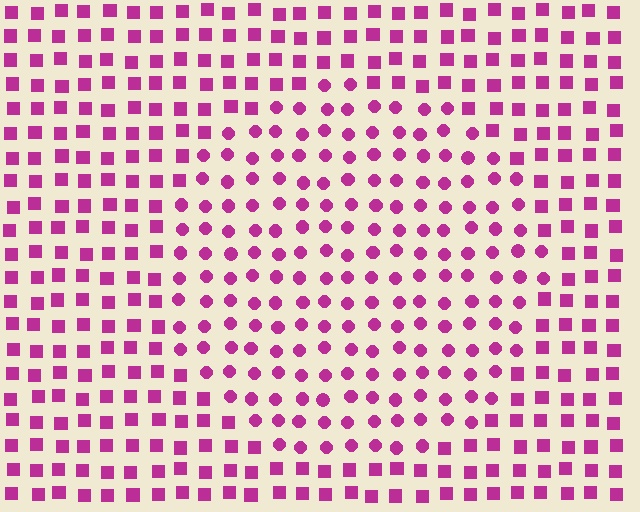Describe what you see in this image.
The image is filled with small magenta elements arranged in a uniform grid. A circle-shaped region contains circles, while the surrounding area contains squares. The boundary is defined purely by the change in element shape.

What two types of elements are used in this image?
The image uses circles inside the circle region and squares outside it.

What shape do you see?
I see a circle.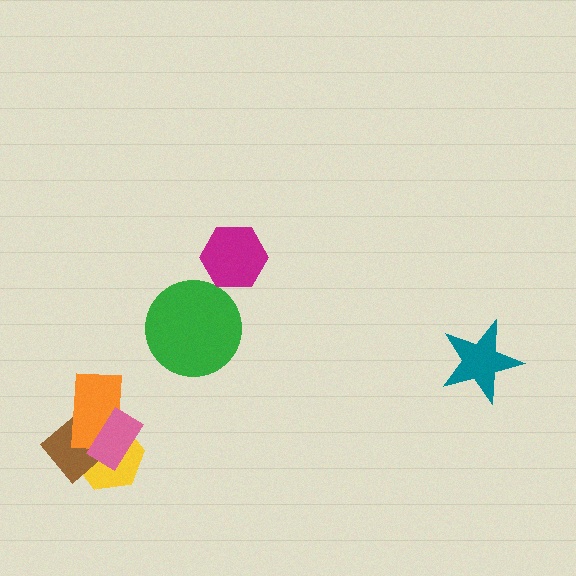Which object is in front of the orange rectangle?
The pink rectangle is in front of the orange rectangle.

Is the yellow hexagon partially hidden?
Yes, it is partially covered by another shape.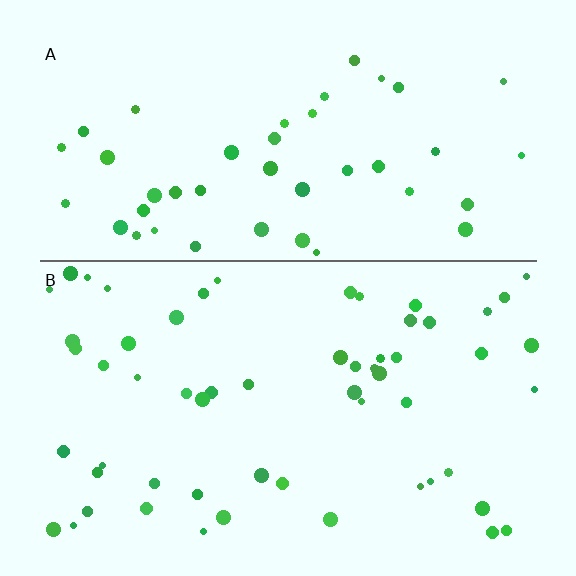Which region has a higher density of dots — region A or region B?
B (the bottom).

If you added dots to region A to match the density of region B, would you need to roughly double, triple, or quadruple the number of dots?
Approximately double.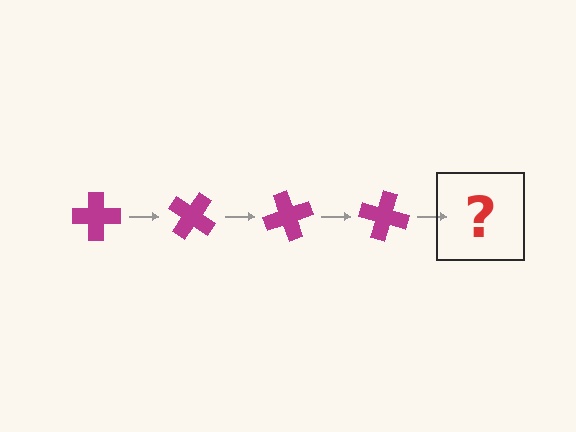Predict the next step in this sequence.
The next step is a magenta cross rotated 140 degrees.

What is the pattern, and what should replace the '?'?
The pattern is that the cross rotates 35 degrees each step. The '?' should be a magenta cross rotated 140 degrees.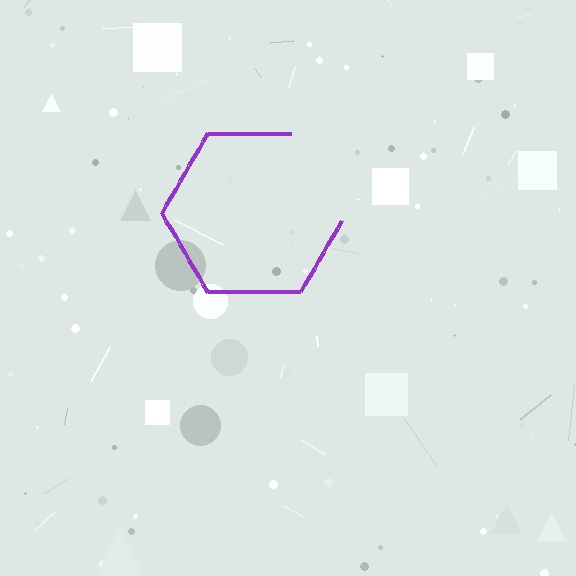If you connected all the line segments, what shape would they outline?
They would outline a hexagon.